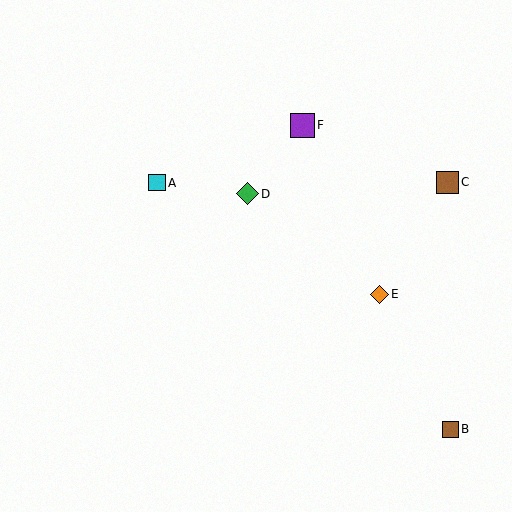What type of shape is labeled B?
Shape B is a brown square.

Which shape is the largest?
The purple square (labeled F) is the largest.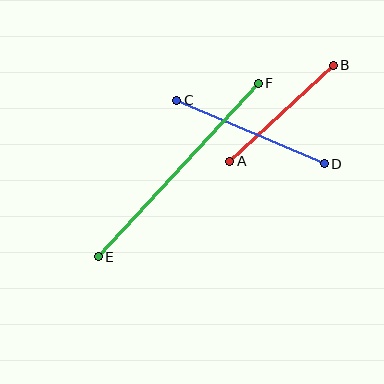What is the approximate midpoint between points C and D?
The midpoint is at approximately (250, 132) pixels.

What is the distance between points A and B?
The distance is approximately 141 pixels.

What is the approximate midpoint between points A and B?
The midpoint is at approximately (281, 113) pixels.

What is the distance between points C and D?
The distance is approximately 161 pixels.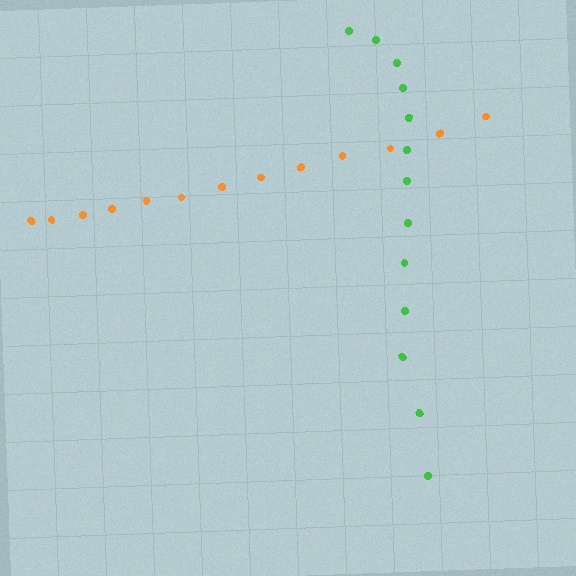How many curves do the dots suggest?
There are 2 distinct paths.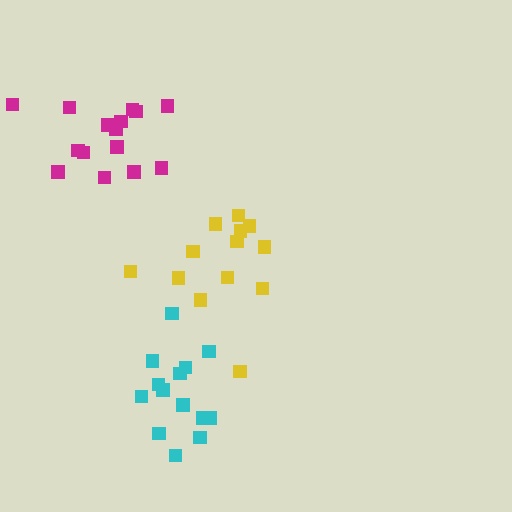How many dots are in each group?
Group 1: 13 dots, Group 2: 15 dots, Group 3: 14 dots (42 total).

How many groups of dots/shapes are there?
There are 3 groups.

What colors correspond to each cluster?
The clusters are colored: yellow, magenta, cyan.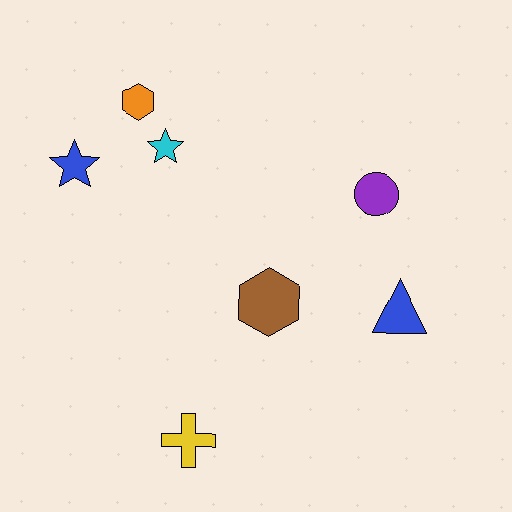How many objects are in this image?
There are 7 objects.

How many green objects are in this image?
There are no green objects.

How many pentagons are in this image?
There are no pentagons.